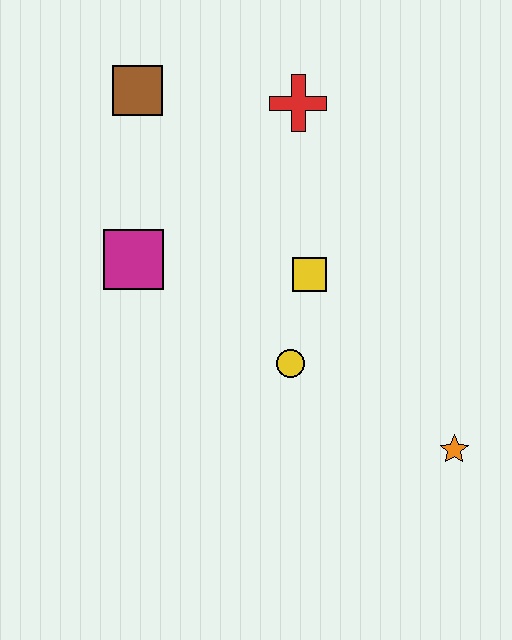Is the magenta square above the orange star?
Yes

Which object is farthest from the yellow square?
The brown square is farthest from the yellow square.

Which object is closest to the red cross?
The brown square is closest to the red cross.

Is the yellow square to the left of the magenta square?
No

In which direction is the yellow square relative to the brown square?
The yellow square is below the brown square.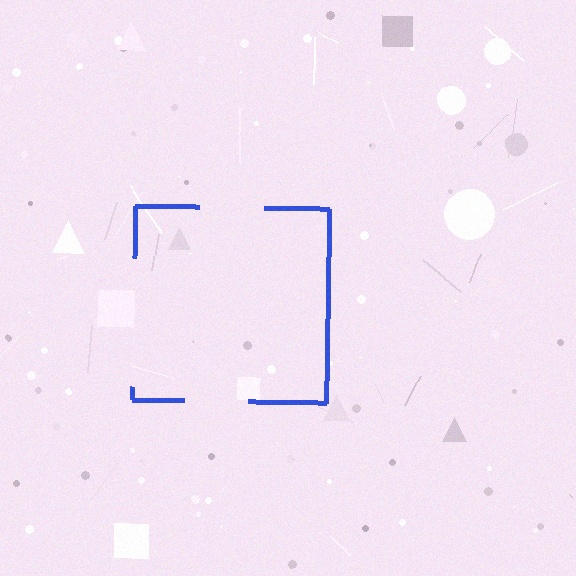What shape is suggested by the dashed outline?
The dashed outline suggests a square.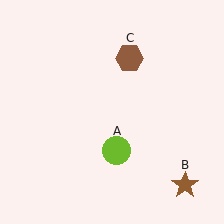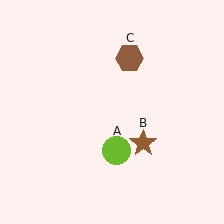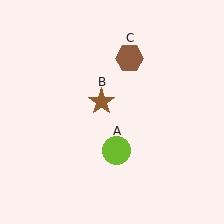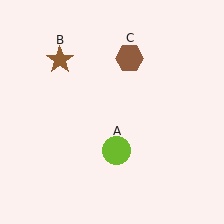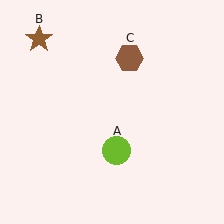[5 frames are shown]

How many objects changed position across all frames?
1 object changed position: brown star (object B).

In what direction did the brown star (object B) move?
The brown star (object B) moved up and to the left.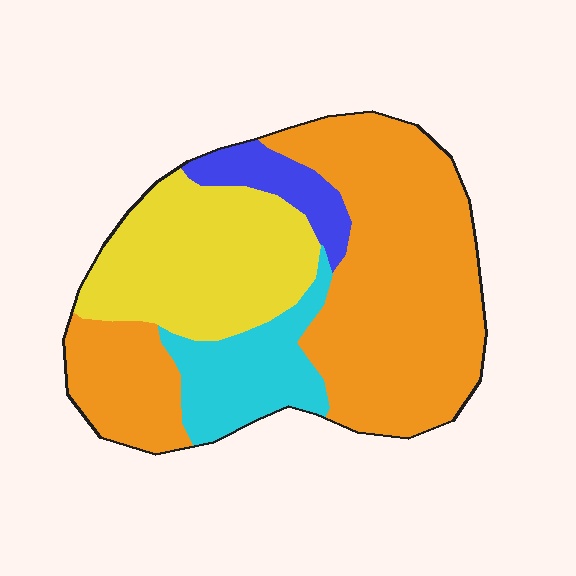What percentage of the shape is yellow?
Yellow takes up between a quarter and a half of the shape.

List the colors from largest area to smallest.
From largest to smallest: orange, yellow, cyan, blue.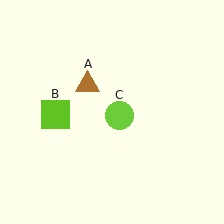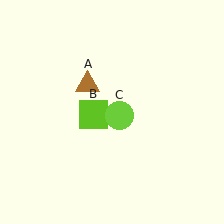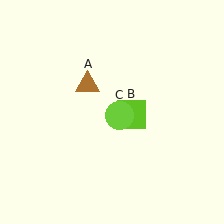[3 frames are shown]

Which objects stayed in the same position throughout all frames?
Brown triangle (object A) and lime circle (object C) remained stationary.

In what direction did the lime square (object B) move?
The lime square (object B) moved right.